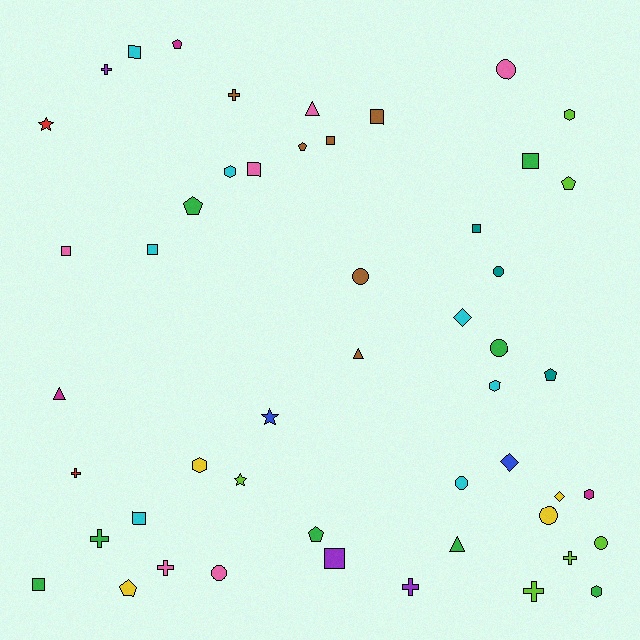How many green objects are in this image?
There are 8 green objects.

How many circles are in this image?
There are 8 circles.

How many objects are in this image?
There are 50 objects.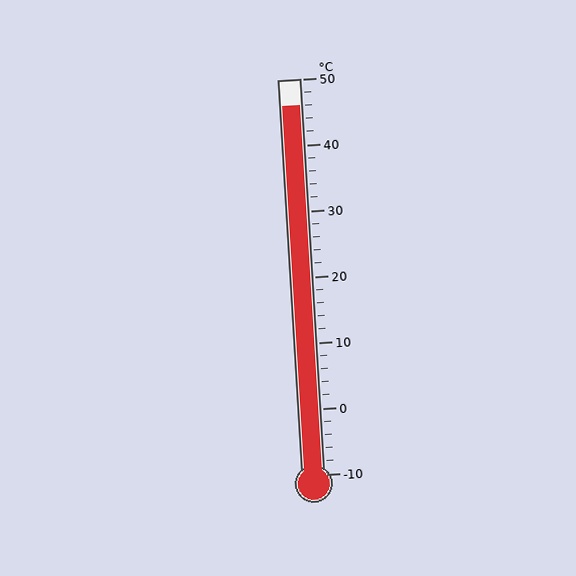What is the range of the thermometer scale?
The thermometer scale ranges from -10°C to 50°C.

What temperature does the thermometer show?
The thermometer shows approximately 46°C.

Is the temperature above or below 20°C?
The temperature is above 20°C.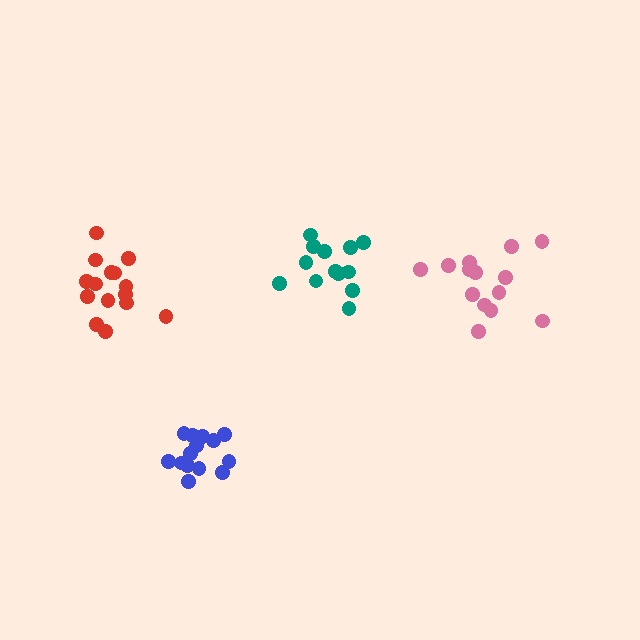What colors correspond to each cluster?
The clusters are colored: teal, blue, red, pink.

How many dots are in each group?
Group 1: 13 dots, Group 2: 14 dots, Group 3: 15 dots, Group 4: 14 dots (56 total).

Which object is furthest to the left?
The red cluster is leftmost.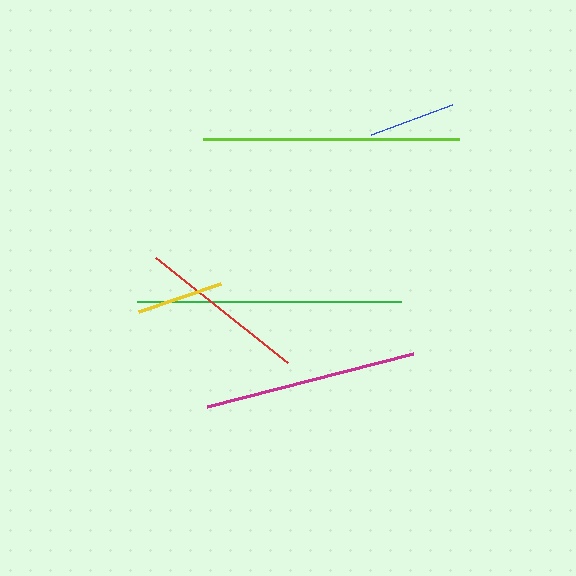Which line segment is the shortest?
The yellow line is the shortest at approximately 87 pixels.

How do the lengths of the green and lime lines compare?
The green and lime lines are approximately the same length.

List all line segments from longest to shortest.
From longest to shortest: green, lime, magenta, red, blue, yellow.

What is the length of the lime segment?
The lime segment is approximately 256 pixels long.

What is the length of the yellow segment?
The yellow segment is approximately 87 pixels long.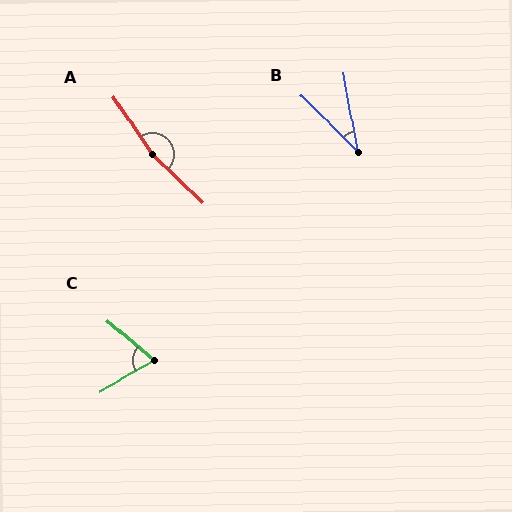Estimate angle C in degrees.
Approximately 69 degrees.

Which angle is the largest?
A, at approximately 167 degrees.